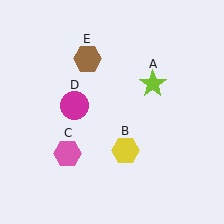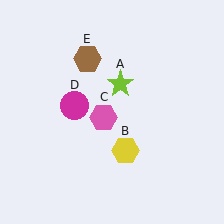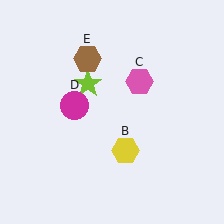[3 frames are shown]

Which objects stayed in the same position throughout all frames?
Yellow hexagon (object B) and magenta circle (object D) and brown hexagon (object E) remained stationary.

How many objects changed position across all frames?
2 objects changed position: lime star (object A), pink hexagon (object C).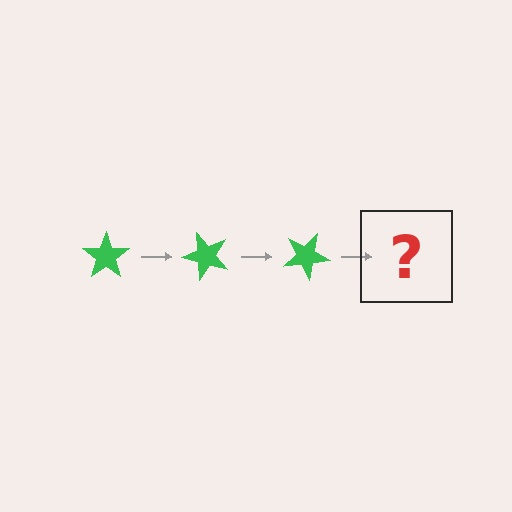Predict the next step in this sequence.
The next step is a green star rotated 150 degrees.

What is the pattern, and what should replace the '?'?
The pattern is that the star rotates 50 degrees each step. The '?' should be a green star rotated 150 degrees.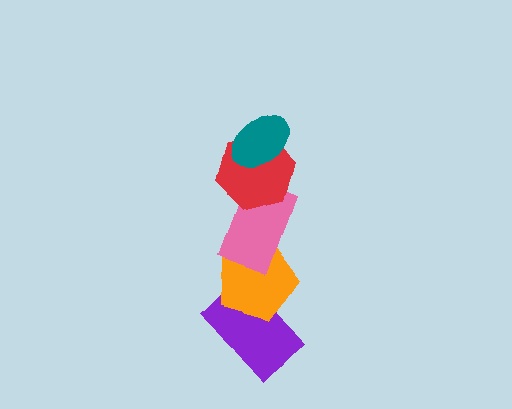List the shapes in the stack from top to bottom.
From top to bottom: the teal ellipse, the red hexagon, the pink rectangle, the orange pentagon, the purple rectangle.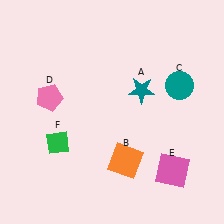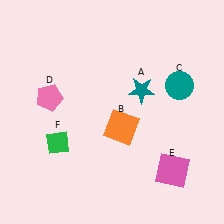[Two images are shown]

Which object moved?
The orange square (B) moved up.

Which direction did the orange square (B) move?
The orange square (B) moved up.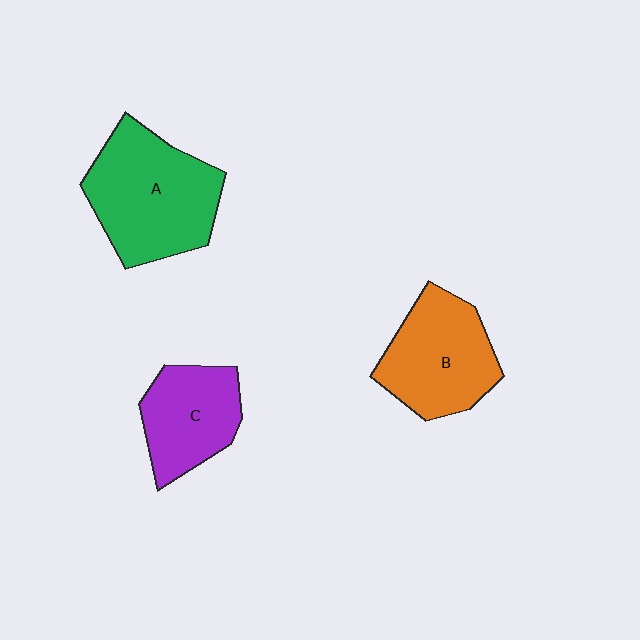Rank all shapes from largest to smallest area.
From largest to smallest: A (green), B (orange), C (purple).